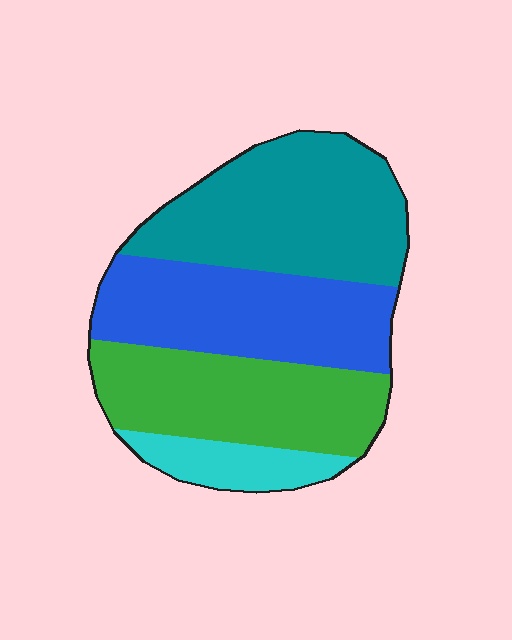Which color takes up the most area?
Teal, at roughly 35%.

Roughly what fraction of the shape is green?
Green takes up between a quarter and a half of the shape.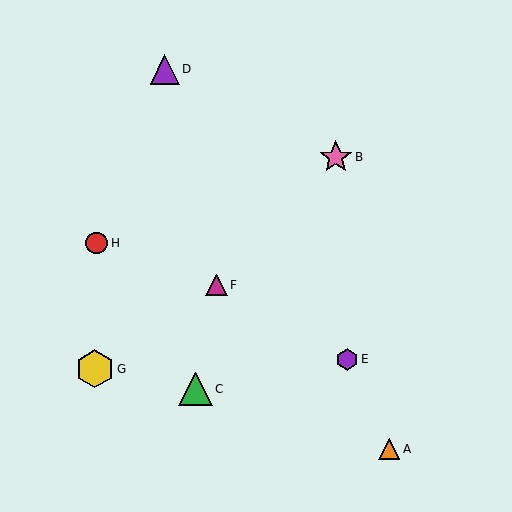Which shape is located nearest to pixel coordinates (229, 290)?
The magenta triangle (labeled F) at (216, 285) is nearest to that location.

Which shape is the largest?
The yellow hexagon (labeled G) is the largest.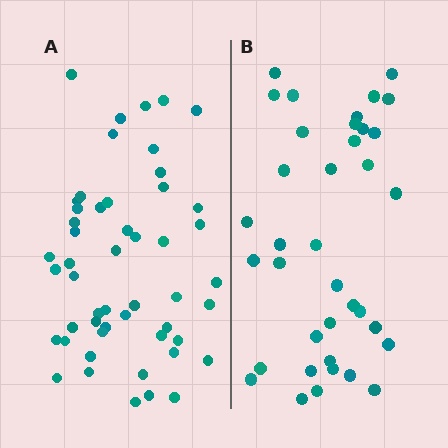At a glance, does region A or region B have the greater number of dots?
Region A (the left region) has more dots.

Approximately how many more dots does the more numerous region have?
Region A has approximately 15 more dots than region B.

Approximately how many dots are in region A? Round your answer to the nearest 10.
About 50 dots. (The exact count is 51, which rounds to 50.)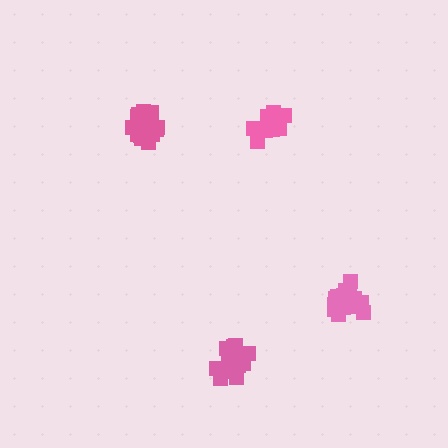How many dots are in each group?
Group 1: 20 dots, Group 2: 20 dots, Group 3: 16 dots, Group 4: 15 dots (71 total).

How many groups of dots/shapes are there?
There are 4 groups.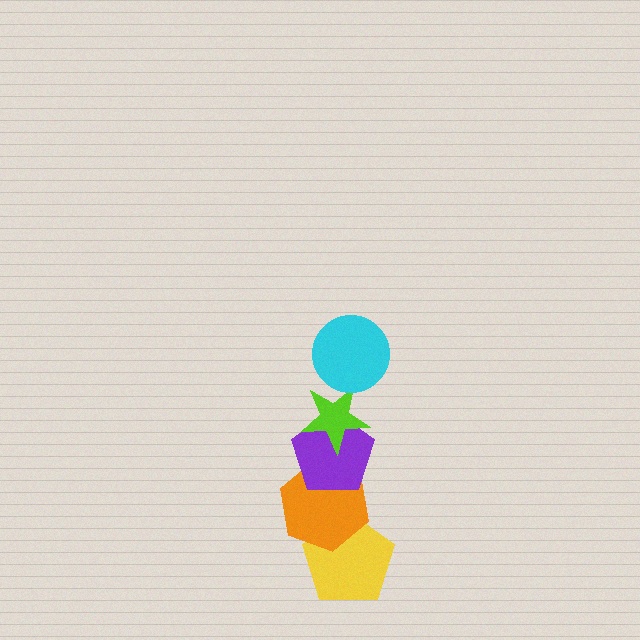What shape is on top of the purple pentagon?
The lime star is on top of the purple pentagon.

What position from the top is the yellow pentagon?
The yellow pentagon is 5th from the top.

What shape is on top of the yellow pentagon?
The orange hexagon is on top of the yellow pentagon.